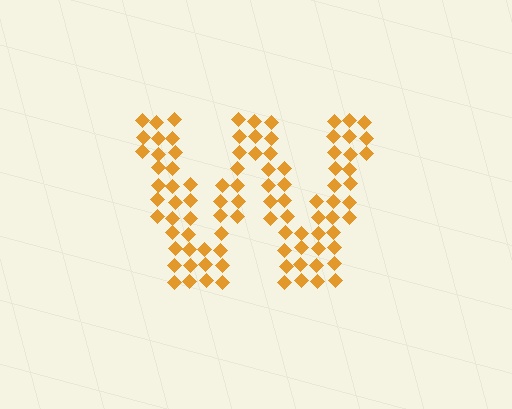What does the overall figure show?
The overall figure shows the letter W.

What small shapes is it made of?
It is made of small diamonds.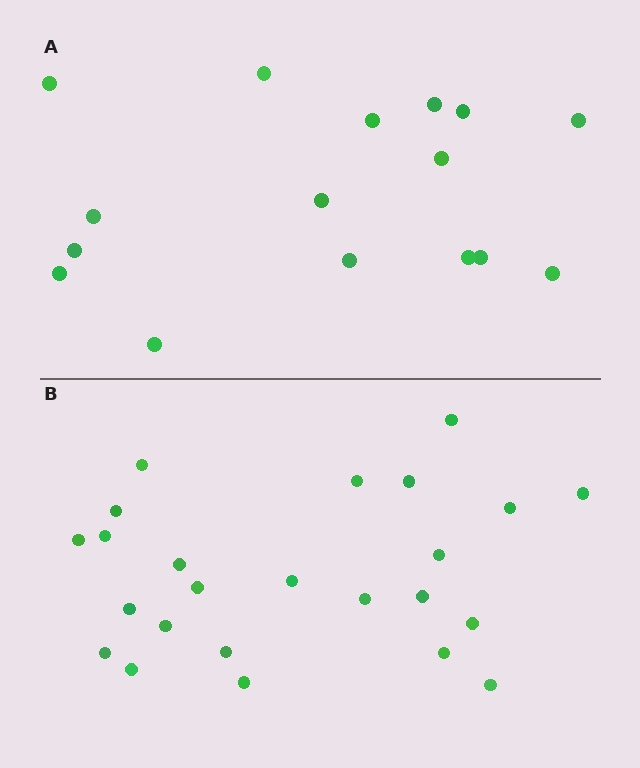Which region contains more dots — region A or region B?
Region B (the bottom region) has more dots.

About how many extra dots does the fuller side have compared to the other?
Region B has roughly 8 or so more dots than region A.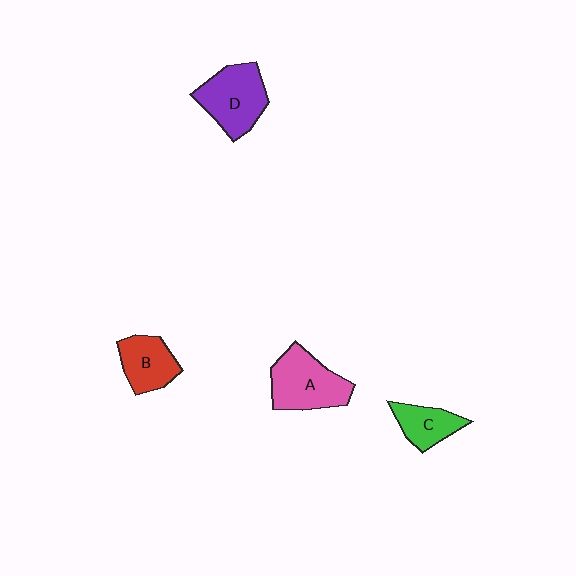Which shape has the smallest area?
Shape C (green).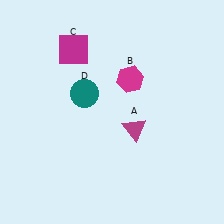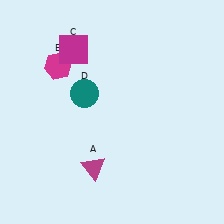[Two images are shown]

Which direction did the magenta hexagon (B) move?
The magenta hexagon (B) moved left.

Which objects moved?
The objects that moved are: the magenta triangle (A), the magenta hexagon (B).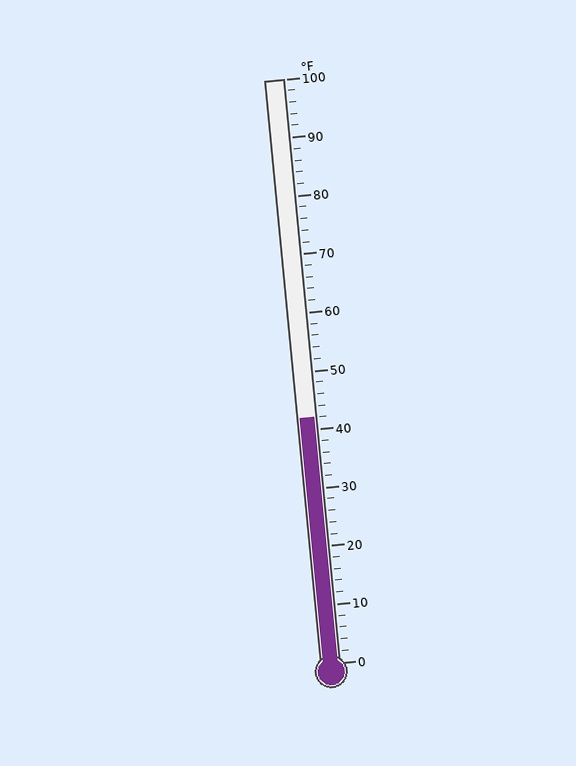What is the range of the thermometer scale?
The thermometer scale ranges from 0°F to 100°F.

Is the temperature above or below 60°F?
The temperature is below 60°F.